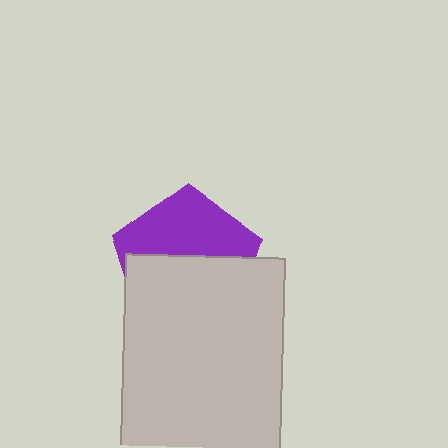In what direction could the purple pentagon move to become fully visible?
The purple pentagon could move up. That would shift it out from behind the light gray rectangle entirely.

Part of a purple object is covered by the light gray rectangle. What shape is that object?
It is a pentagon.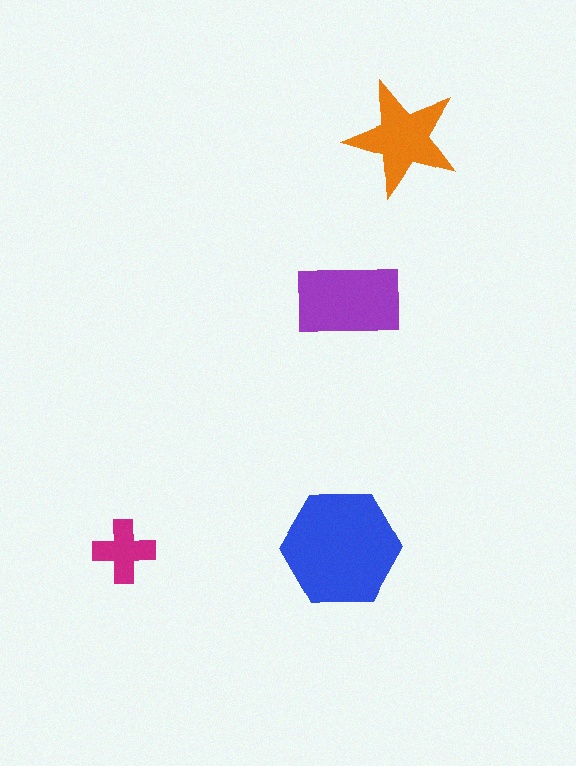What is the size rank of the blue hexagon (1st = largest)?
1st.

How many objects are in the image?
There are 4 objects in the image.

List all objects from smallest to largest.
The magenta cross, the orange star, the purple rectangle, the blue hexagon.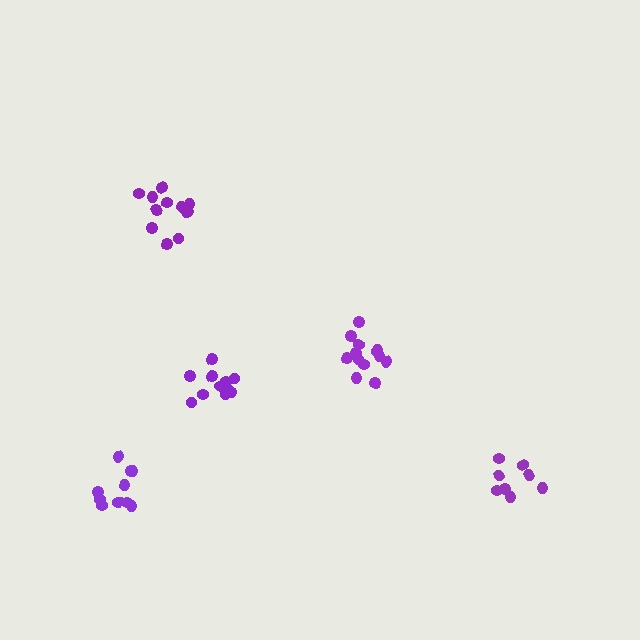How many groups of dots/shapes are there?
There are 5 groups.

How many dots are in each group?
Group 1: 11 dots, Group 2: 12 dots, Group 3: 8 dots, Group 4: 13 dots, Group 5: 11 dots (55 total).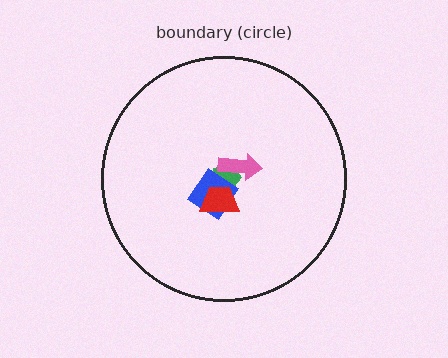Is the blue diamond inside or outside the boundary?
Inside.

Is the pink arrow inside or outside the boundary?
Inside.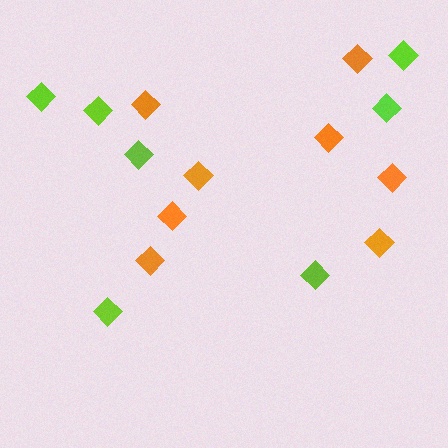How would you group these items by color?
There are 2 groups: one group of orange diamonds (8) and one group of lime diamonds (7).